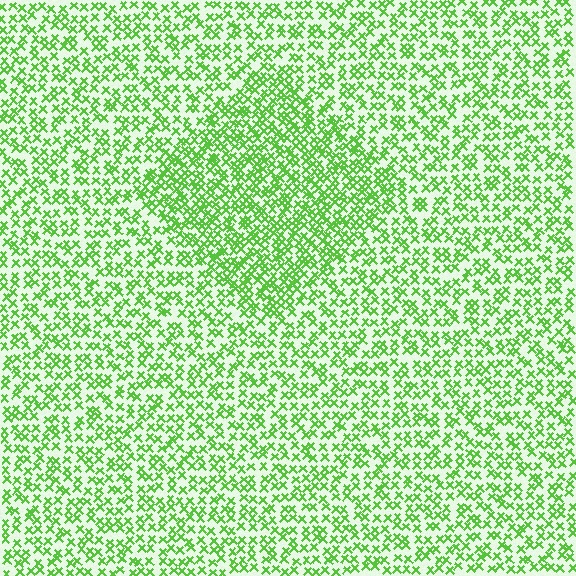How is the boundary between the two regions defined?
The boundary is defined by a change in element density (approximately 1.7x ratio). All elements are the same color, size, and shape.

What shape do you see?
I see a diamond.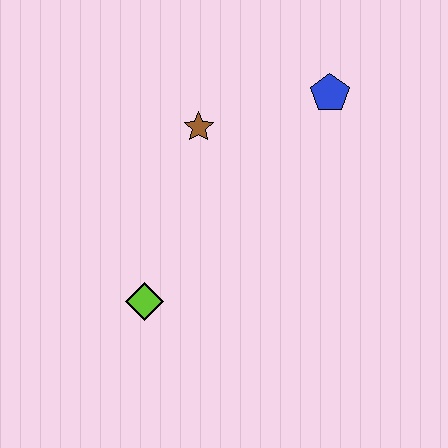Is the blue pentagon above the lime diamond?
Yes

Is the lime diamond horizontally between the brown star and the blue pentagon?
No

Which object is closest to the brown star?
The blue pentagon is closest to the brown star.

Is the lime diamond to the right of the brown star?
No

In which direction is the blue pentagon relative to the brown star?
The blue pentagon is to the right of the brown star.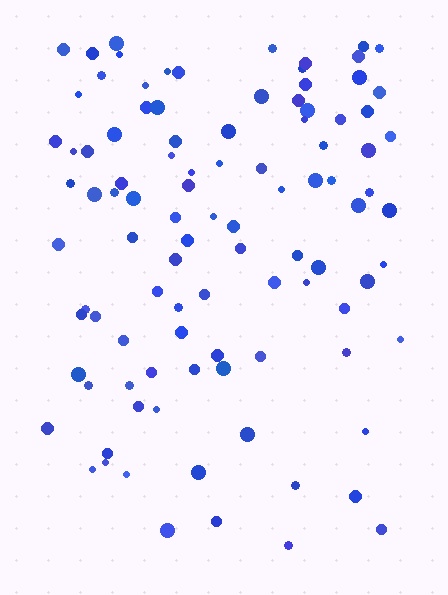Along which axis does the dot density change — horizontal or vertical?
Vertical.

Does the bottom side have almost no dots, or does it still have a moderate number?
Still a moderate number, just noticeably fewer than the top.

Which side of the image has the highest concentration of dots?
The top.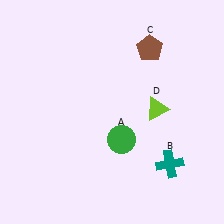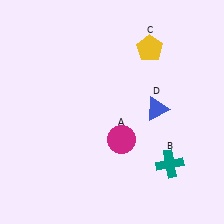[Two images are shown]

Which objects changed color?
A changed from green to magenta. C changed from brown to yellow. D changed from lime to blue.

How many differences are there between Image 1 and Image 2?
There are 3 differences between the two images.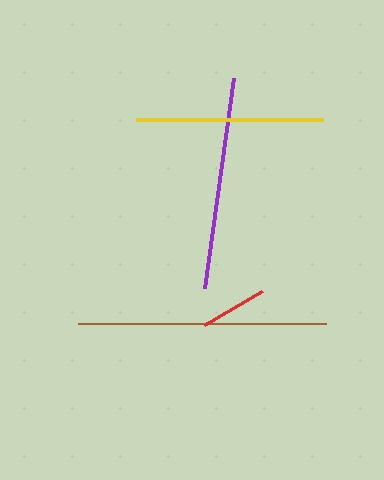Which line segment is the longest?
The brown line is the longest at approximately 248 pixels.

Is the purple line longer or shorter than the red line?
The purple line is longer than the red line.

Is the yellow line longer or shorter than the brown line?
The brown line is longer than the yellow line.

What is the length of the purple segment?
The purple segment is approximately 212 pixels long.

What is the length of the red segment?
The red segment is approximately 67 pixels long.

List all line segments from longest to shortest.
From longest to shortest: brown, purple, yellow, red.